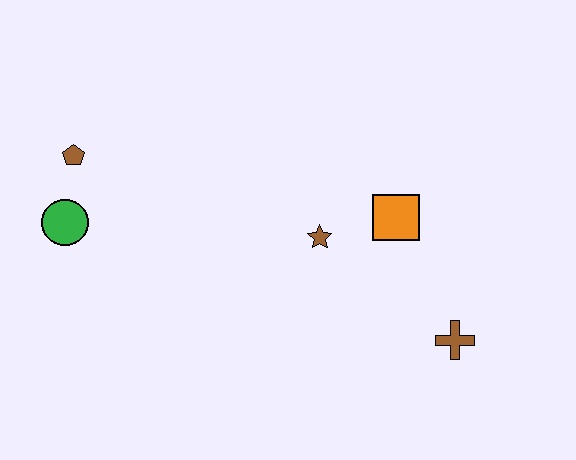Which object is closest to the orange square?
The brown star is closest to the orange square.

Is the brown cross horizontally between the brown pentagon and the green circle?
No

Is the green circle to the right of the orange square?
No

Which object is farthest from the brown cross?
The brown pentagon is farthest from the brown cross.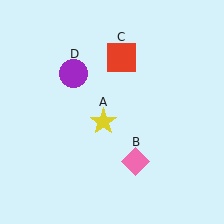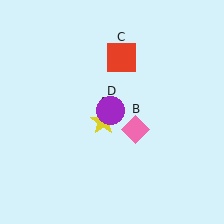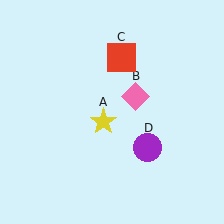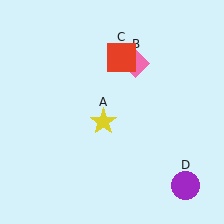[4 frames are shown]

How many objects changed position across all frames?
2 objects changed position: pink diamond (object B), purple circle (object D).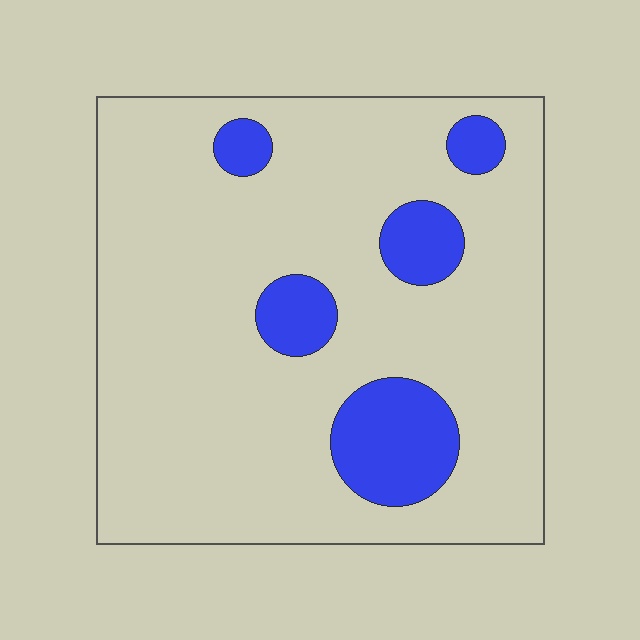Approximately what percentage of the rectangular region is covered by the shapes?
Approximately 15%.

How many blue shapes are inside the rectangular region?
5.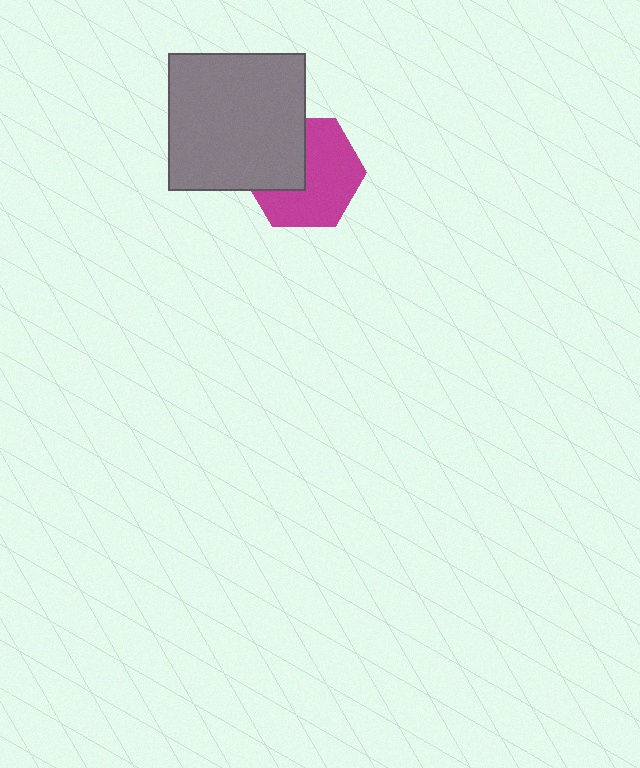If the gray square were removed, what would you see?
You would see the complete magenta hexagon.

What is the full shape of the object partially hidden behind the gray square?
The partially hidden object is a magenta hexagon.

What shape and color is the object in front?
The object in front is a gray square.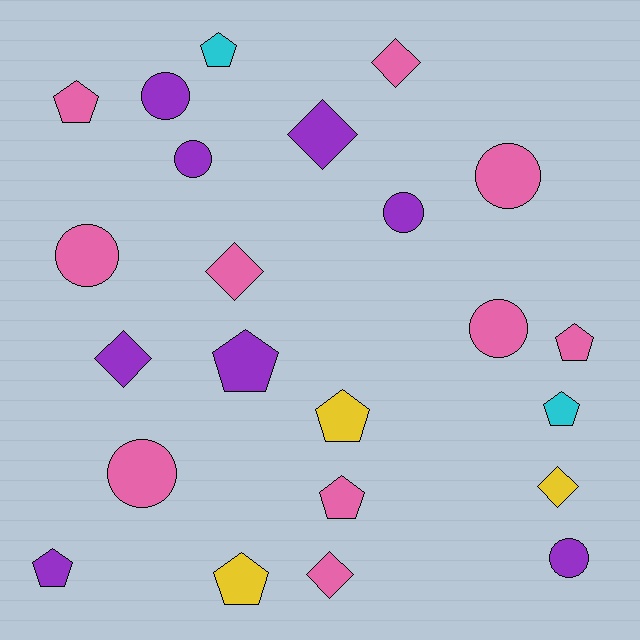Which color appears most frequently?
Pink, with 10 objects.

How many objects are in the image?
There are 23 objects.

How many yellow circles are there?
There are no yellow circles.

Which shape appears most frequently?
Pentagon, with 9 objects.